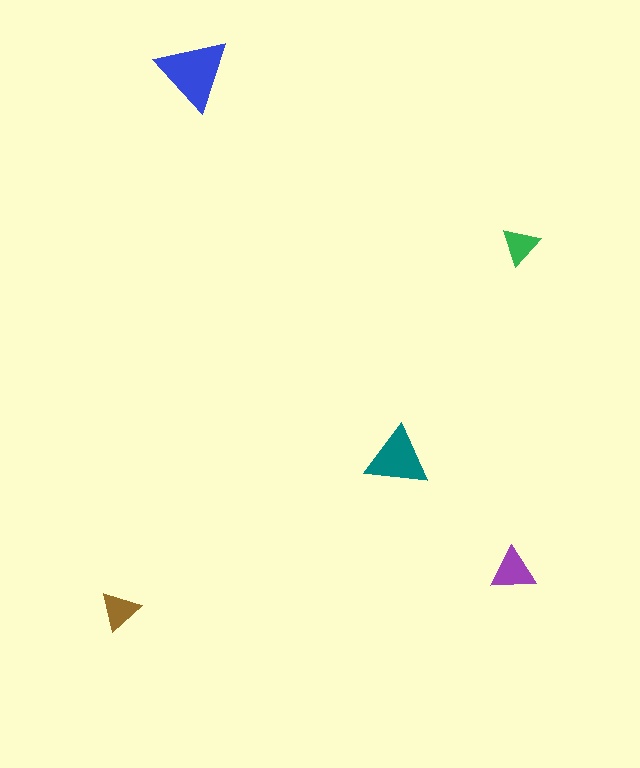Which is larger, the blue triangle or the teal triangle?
The blue one.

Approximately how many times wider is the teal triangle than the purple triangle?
About 1.5 times wider.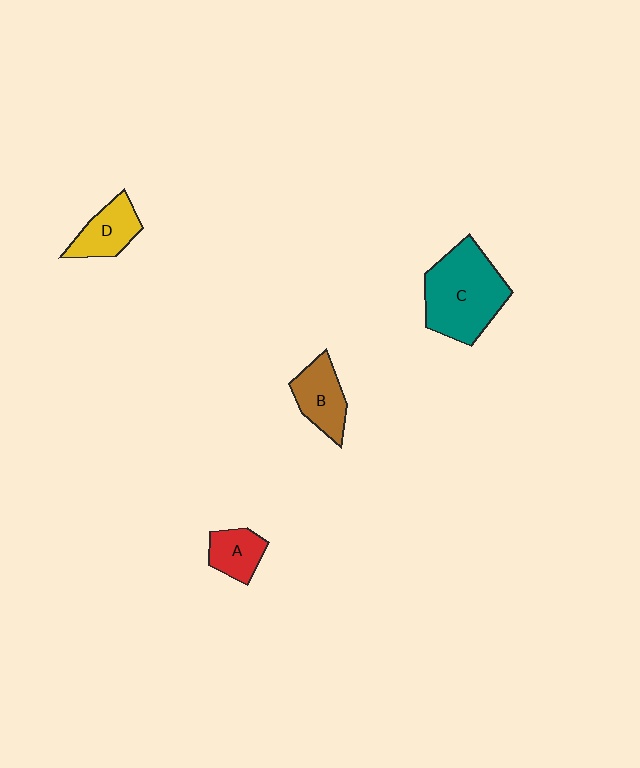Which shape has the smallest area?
Shape A (red).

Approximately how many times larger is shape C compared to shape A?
Approximately 2.6 times.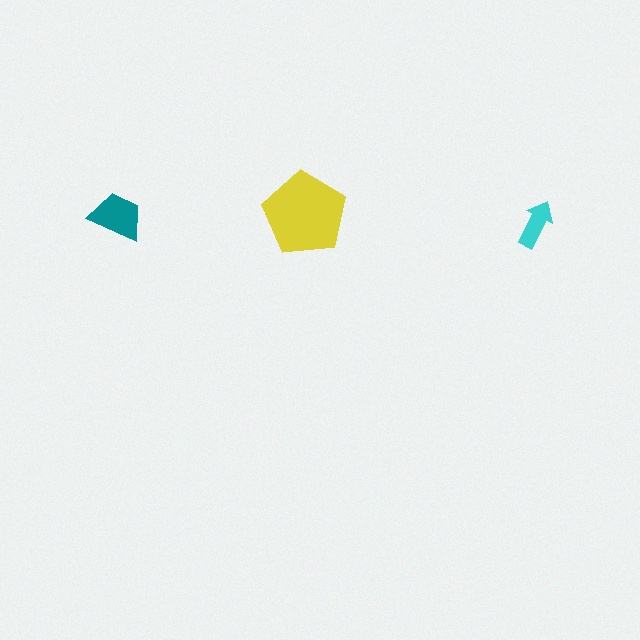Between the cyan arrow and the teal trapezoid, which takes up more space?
The teal trapezoid.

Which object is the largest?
The yellow pentagon.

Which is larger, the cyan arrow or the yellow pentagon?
The yellow pentagon.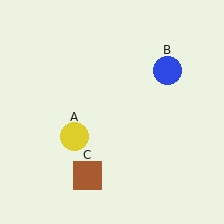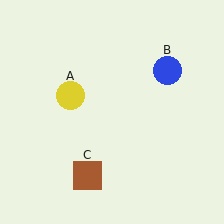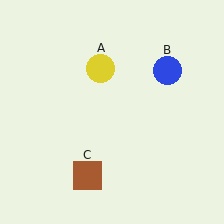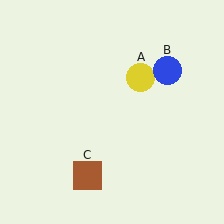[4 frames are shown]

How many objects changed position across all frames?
1 object changed position: yellow circle (object A).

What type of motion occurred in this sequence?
The yellow circle (object A) rotated clockwise around the center of the scene.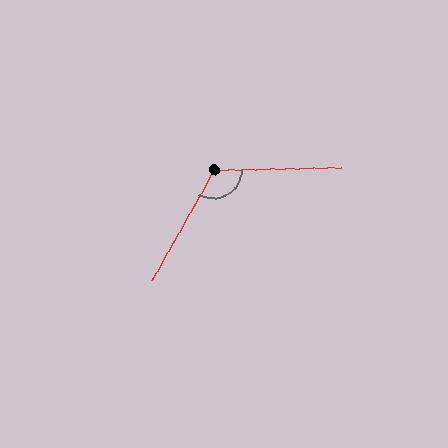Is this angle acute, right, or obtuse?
It is obtuse.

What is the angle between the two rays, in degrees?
Approximately 121 degrees.